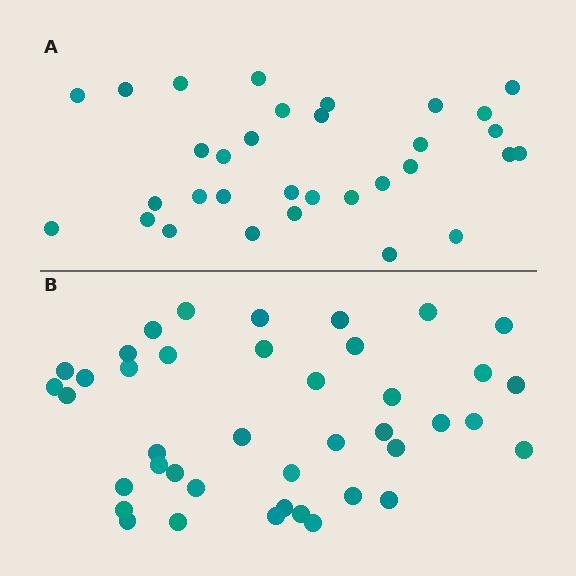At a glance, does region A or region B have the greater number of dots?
Region B (the bottom region) has more dots.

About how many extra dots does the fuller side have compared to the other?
Region B has roughly 8 or so more dots than region A.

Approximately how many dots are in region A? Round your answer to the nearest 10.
About 30 dots. (The exact count is 32, which rounds to 30.)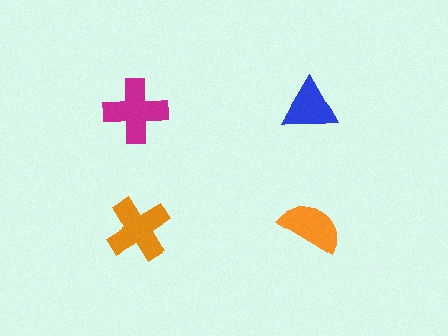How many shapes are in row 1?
2 shapes.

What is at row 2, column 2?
An orange semicircle.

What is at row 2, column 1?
An orange cross.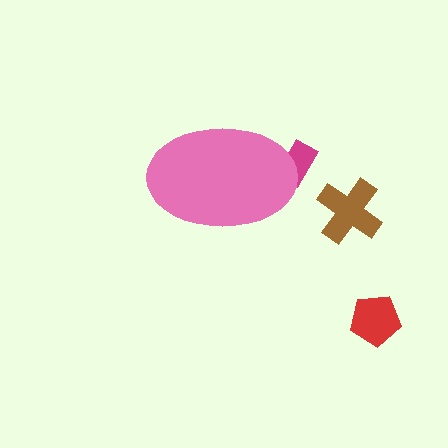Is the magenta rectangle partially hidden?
Yes, the magenta rectangle is partially hidden behind the pink ellipse.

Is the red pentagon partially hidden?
No, the red pentagon is fully visible.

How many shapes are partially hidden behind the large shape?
1 shape is partially hidden.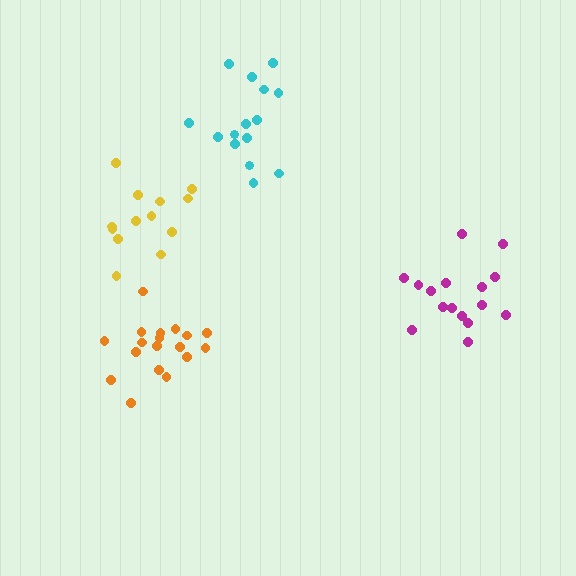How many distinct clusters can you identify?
There are 4 distinct clusters.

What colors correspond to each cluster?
The clusters are colored: magenta, yellow, cyan, orange.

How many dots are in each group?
Group 1: 16 dots, Group 2: 13 dots, Group 3: 15 dots, Group 4: 18 dots (62 total).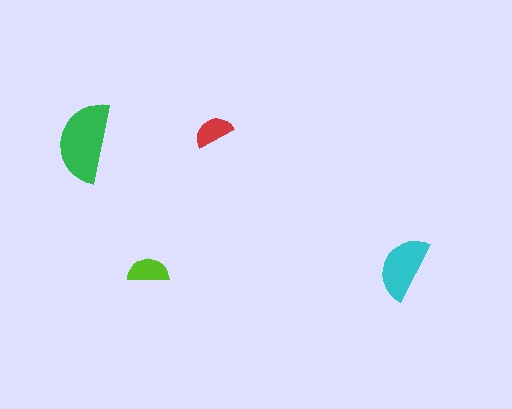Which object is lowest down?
The lime semicircle is bottommost.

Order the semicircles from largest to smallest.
the green one, the cyan one, the lime one, the red one.